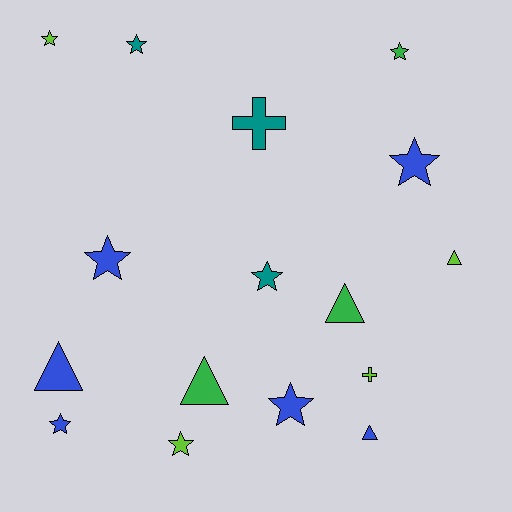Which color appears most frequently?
Blue, with 6 objects.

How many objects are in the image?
There are 16 objects.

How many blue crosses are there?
There are no blue crosses.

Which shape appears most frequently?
Star, with 9 objects.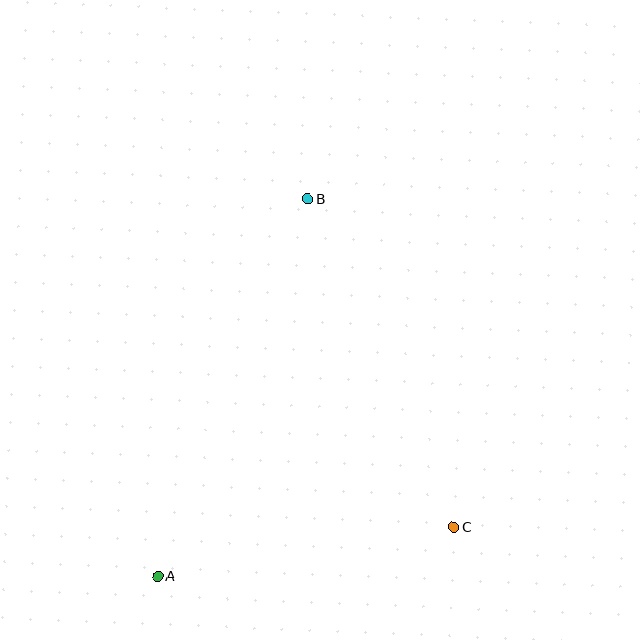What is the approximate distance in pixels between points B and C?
The distance between B and C is approximately 359 pixels.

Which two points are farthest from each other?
Points A and B are farthest from each other.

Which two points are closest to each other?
Points A and C are closest to each other.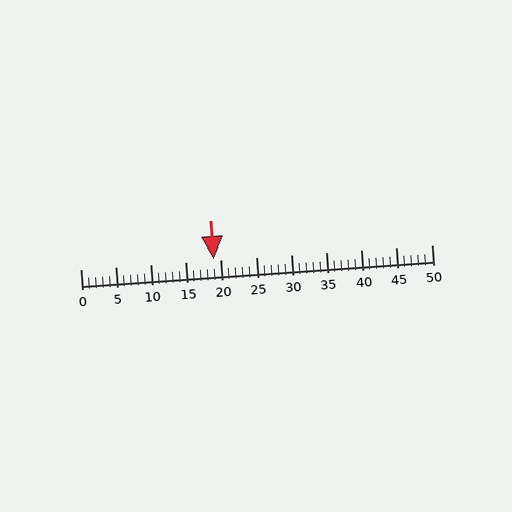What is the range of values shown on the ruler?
The ruler shows values from 0 to 50.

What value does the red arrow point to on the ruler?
The red arrow points to approximately 19.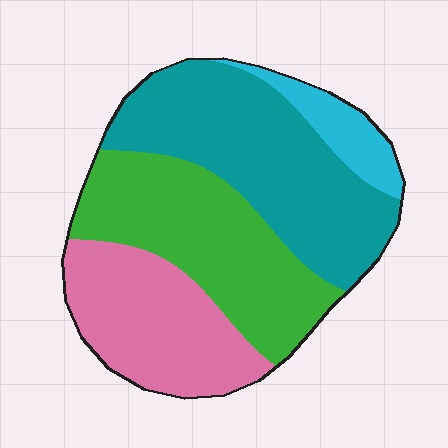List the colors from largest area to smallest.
From largest to smallest: teal, green, pink, cyan.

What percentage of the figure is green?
Green covers around 30% of the figure.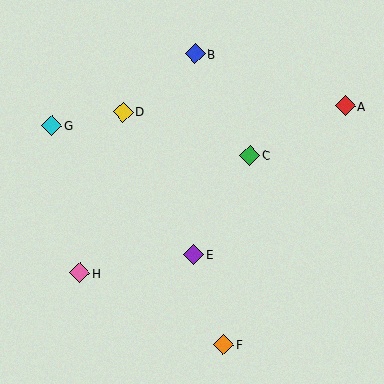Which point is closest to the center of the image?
Point E at (193, 255) is closest to the center.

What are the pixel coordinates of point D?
Point D is at (123, 112).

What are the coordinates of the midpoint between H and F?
The midpoint between H and F is at (152, 309).